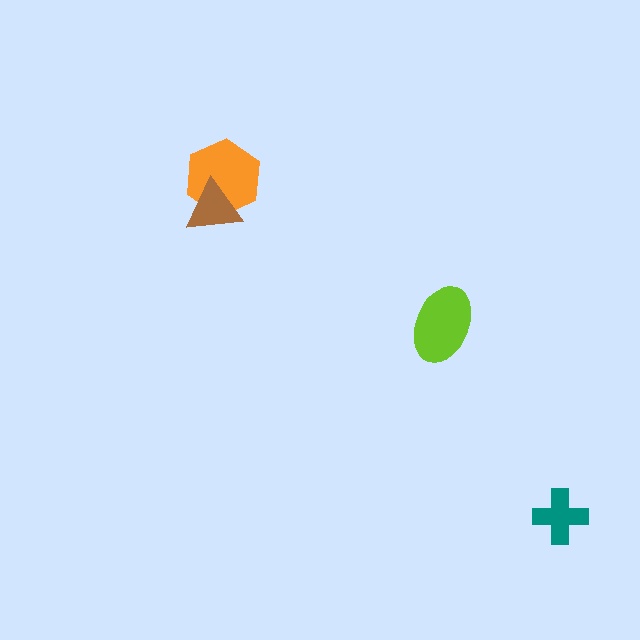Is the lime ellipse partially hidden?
No, no other shape covers it.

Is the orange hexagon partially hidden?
Yes, it is partially covered by another shape.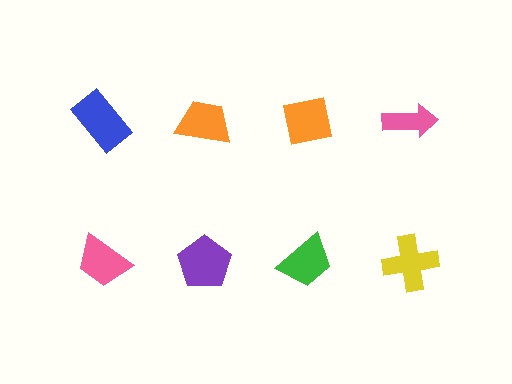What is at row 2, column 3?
A green trapezoid.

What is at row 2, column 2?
A purple pentagon.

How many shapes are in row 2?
4 shapes.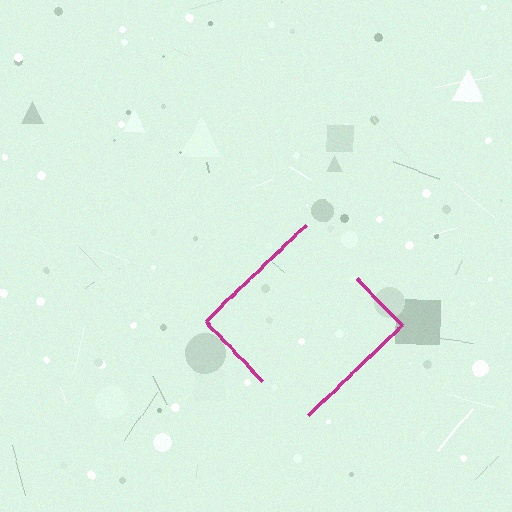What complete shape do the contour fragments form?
The contour fragments form a diamond.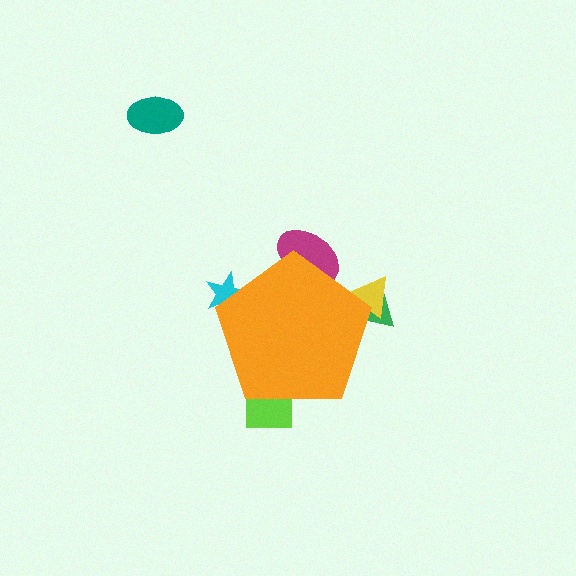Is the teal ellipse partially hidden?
No, the teal ellipse is fully visible.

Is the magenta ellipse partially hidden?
Yes, the magenta ellipse is partially hidden behind the orange pentagon.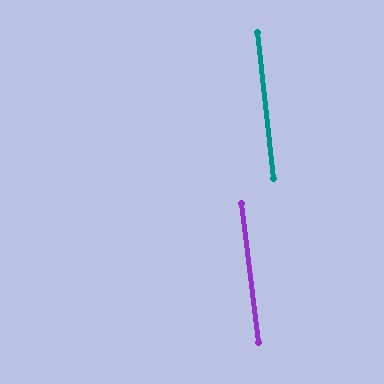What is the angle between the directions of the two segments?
Approximately 1 degree.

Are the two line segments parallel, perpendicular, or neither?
Parallel — their directions differ by only 0.9°.